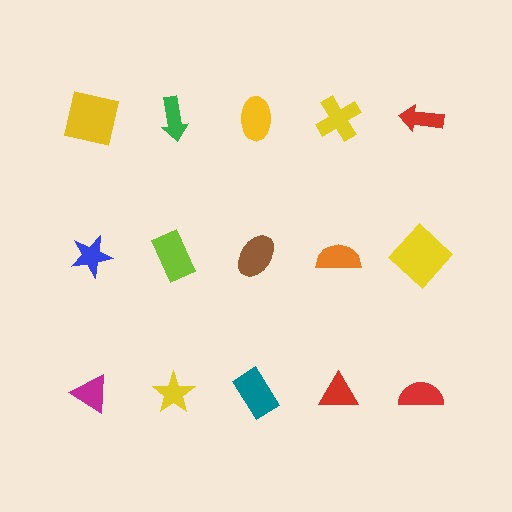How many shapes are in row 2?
5 shapes.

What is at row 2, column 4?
An orange semicircle.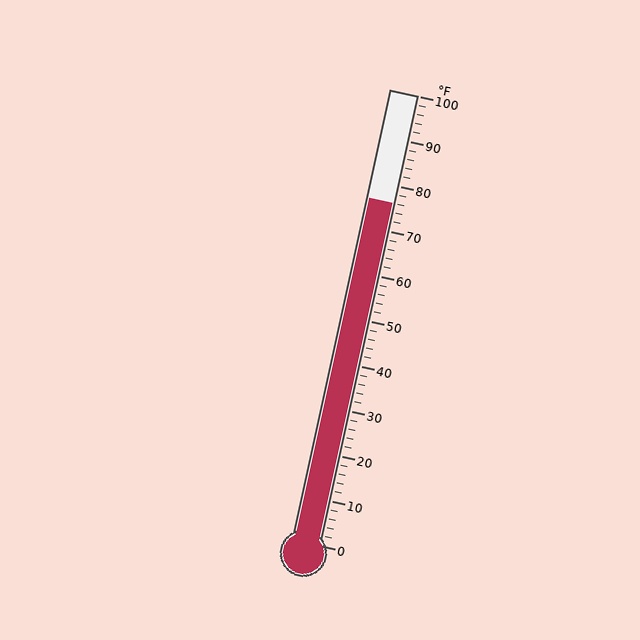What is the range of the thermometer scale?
The thermometer scale ranges from 0°F to 100°F.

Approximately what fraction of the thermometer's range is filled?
The thermometer is filled to approximately 75% of its range.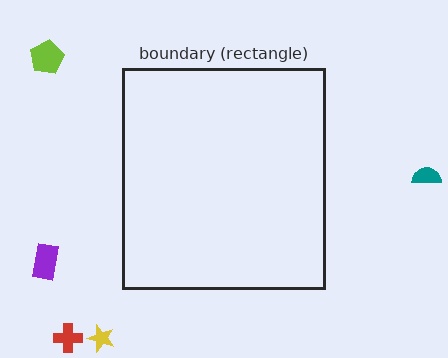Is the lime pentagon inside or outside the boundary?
Outside.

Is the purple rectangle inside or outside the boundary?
Outside.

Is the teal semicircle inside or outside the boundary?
Outside.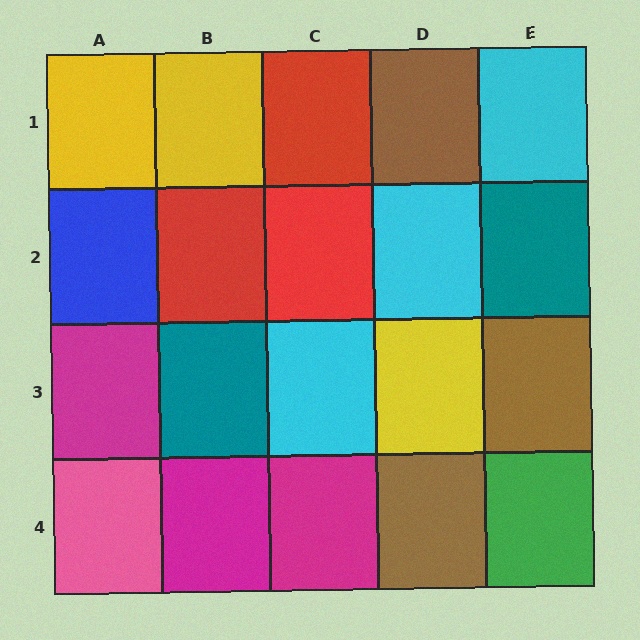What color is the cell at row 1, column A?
Yellow.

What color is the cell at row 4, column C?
Magenta.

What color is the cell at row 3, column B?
Teal.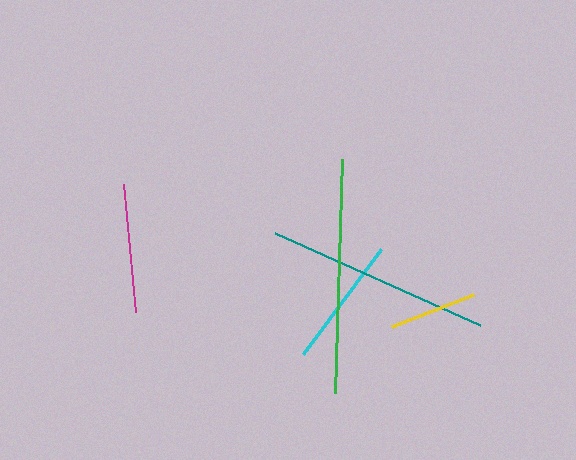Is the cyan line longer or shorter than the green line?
The green line is longer than the cyan line.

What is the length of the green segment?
The green segment is approximately 234 pixels long.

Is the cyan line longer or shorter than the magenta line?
The cyan line is longer than the magenta line.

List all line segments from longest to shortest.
From longest to shortest: green, teal, cyan, magenta, yellow.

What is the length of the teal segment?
The teal segment is approximately 224 pixels long.